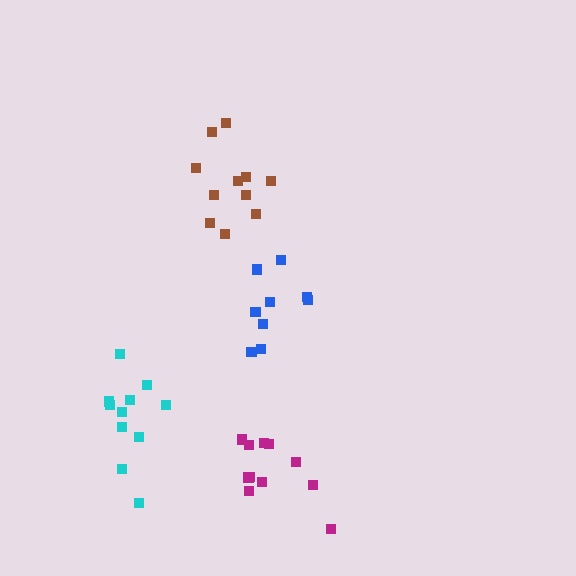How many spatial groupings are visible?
There are 4 spatial groupings.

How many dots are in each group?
Group 1: 11 dots, Group 2: 9 dots, Group 3: 11 dots, Group 4: 11 dots (42 total).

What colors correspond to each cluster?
The clusters are colored: brown, blue, cyan, magenta.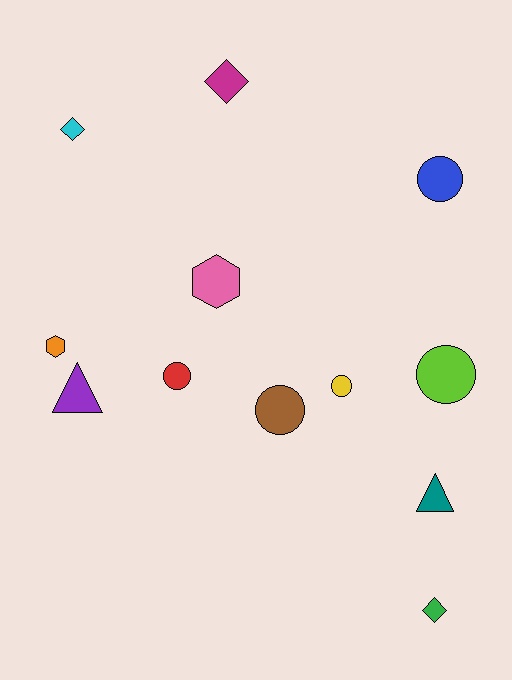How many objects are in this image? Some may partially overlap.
There are 12 objects.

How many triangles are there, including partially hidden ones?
There are 2 triangles.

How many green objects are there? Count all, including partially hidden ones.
There is 1 green object.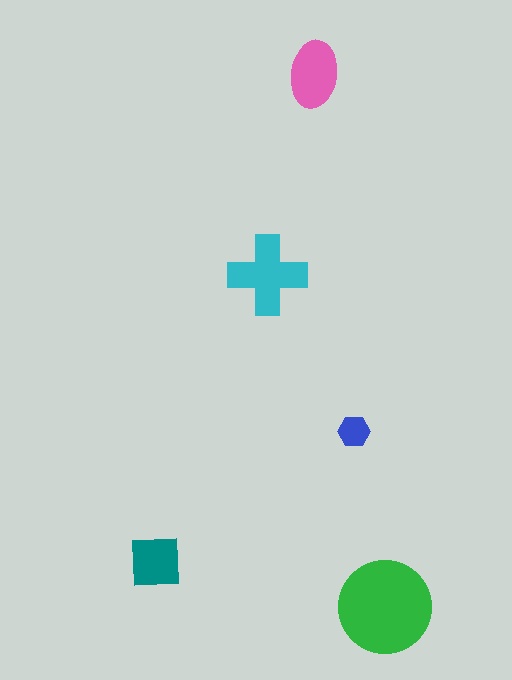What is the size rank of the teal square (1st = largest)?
4th.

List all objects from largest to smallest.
The green circle, the cyan cross, the pink ellipse, the teal square, the blue hexagon.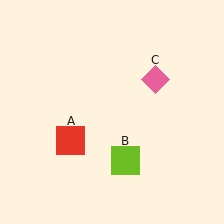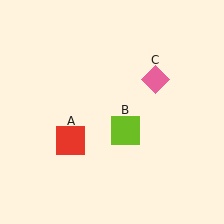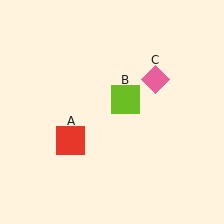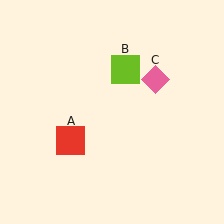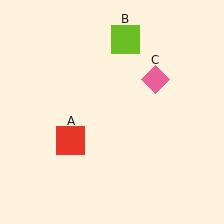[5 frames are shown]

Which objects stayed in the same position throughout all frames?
Red square (object A) and pink diamond (object C) remained stationary.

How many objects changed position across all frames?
1 object changed position: lime square (object B).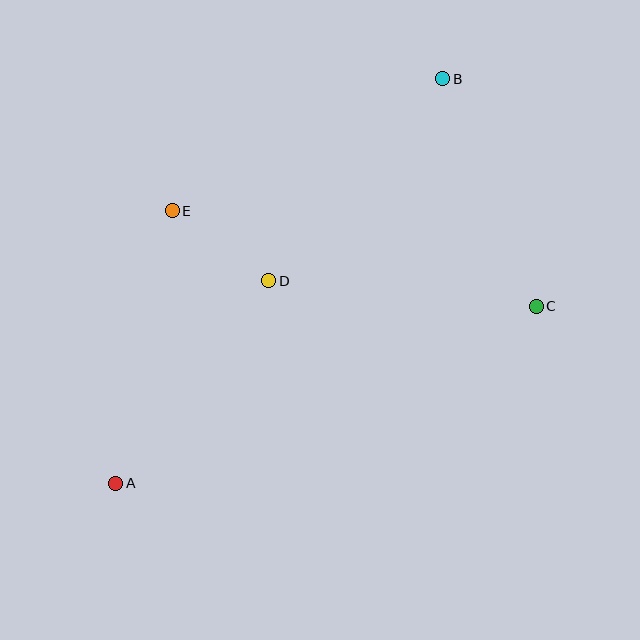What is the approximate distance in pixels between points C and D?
The distance between C and D is approximately 269 pixels.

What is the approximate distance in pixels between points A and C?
The distance between A and C is approximately 456 pixels.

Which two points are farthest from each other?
Points A and B are farthest from each other.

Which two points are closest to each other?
Points D and E are closest to each other.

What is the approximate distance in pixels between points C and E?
The distance between C and E is approximately 376 pixels.